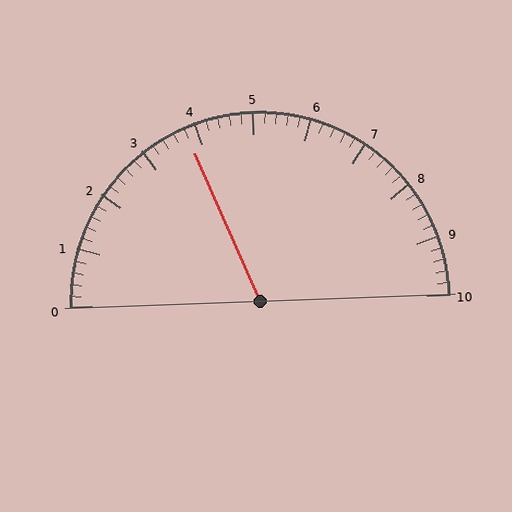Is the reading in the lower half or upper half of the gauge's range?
The reading is in the lower half of the range (0 to 10).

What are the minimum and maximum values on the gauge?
The gauge ranges from 0 to 10.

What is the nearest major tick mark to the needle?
The nearest major tick mark is 4.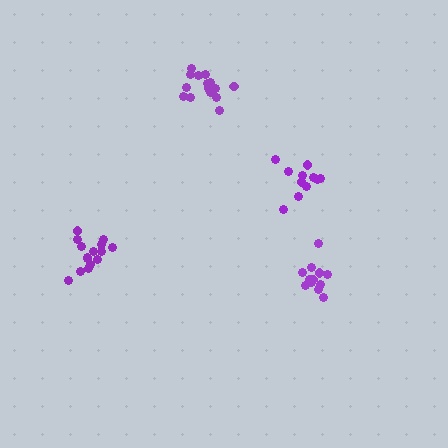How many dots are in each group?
Group 1: 15 dots, Group 2: 15 dots, Group 3: 12 dots, Group 4: 11 dots (53 total).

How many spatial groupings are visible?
There are 4 spatial groupings.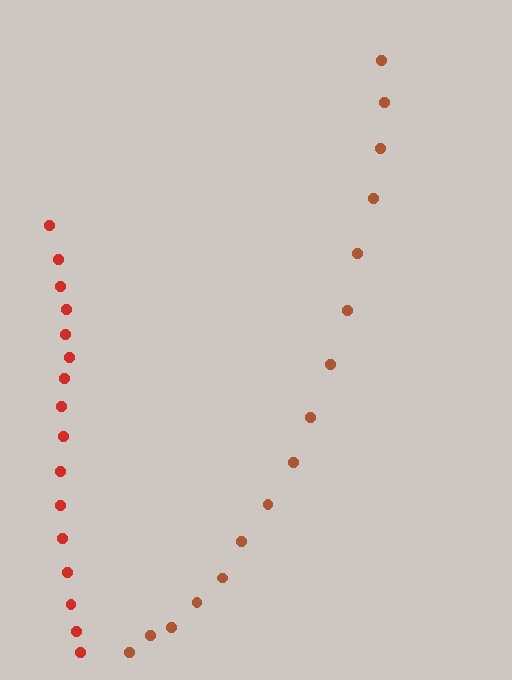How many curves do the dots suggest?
There are 2 distinct paths.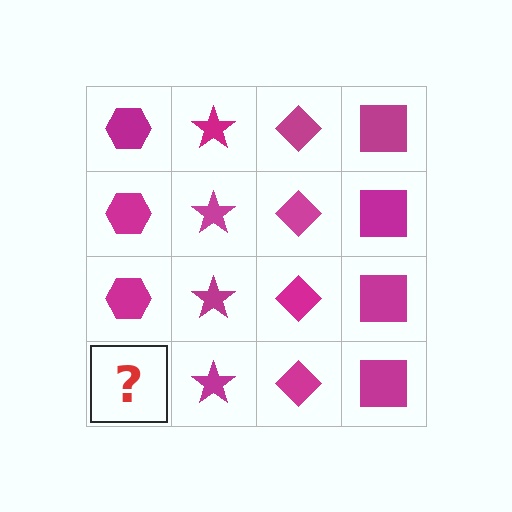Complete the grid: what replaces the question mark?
The question mark should be replaced with a magenta hexagon.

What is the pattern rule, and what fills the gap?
The rule is that each column has a consistent shape. The gap should be filled with a magenta hexagon.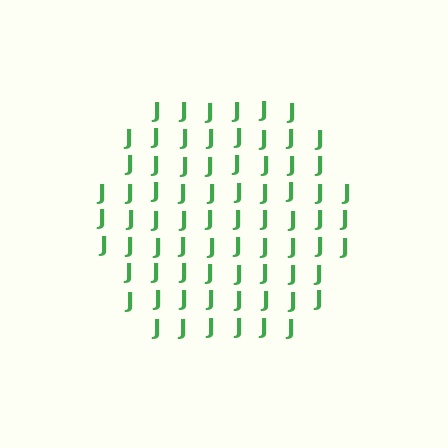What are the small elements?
The small elements are letter J's.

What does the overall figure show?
The overall figure shows a hexagon.